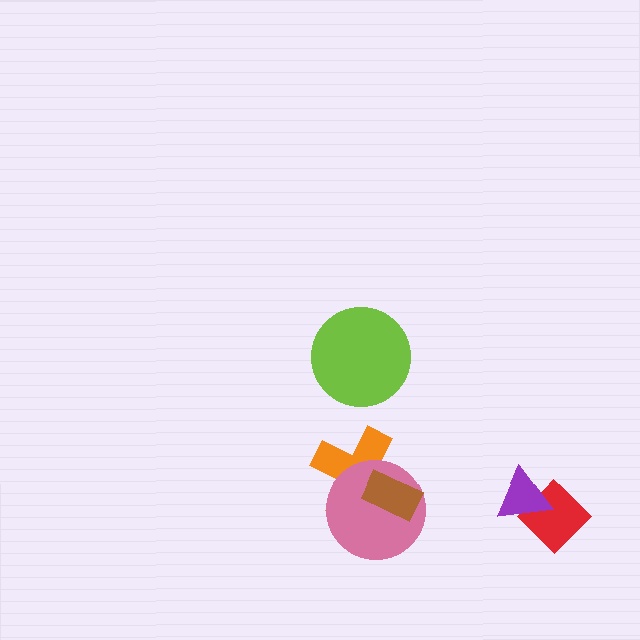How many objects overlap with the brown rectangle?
2 objects overlap with the brown rectangle.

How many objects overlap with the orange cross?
2 objects overlap with the orange cross.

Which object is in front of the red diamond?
The purple triangle is in front of the red diamond.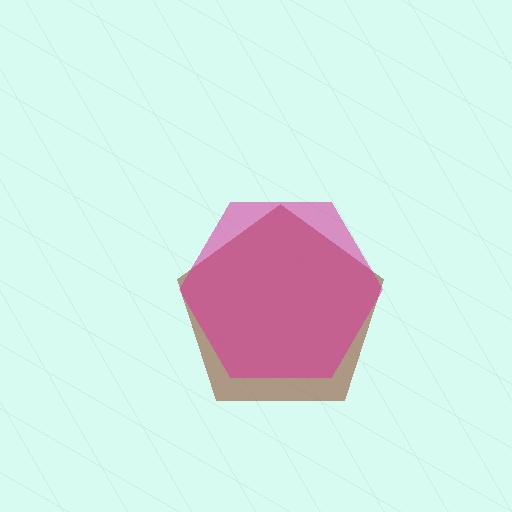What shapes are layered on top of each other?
The layered shapes are: a brown pentagon, a magenta hexagon.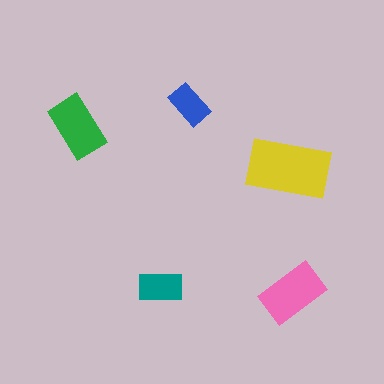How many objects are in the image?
There are 5 objects in the image.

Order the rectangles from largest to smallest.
the yellow one, the pink one, the green one, the teal one, the blue one.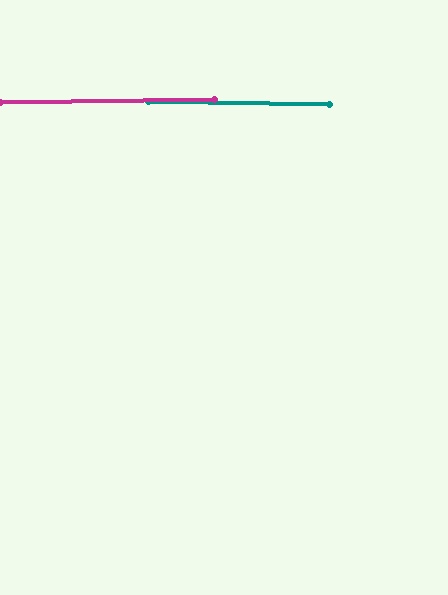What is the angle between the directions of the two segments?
Approximately 2 degrees.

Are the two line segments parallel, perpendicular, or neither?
Parallel — their directions differ by only 1.6°.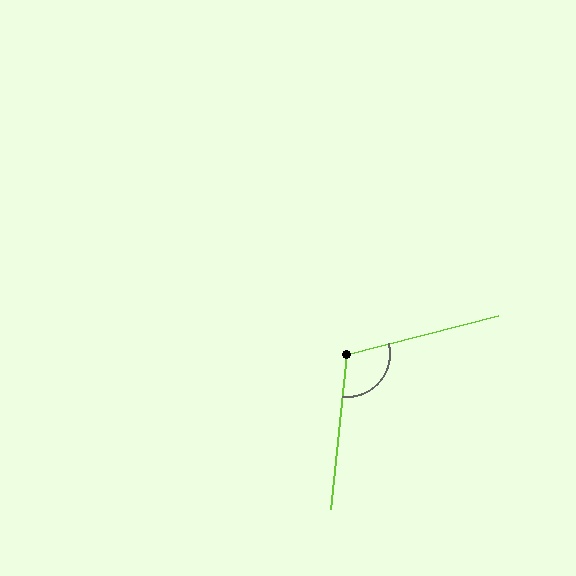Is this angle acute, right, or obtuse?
It is obtuse.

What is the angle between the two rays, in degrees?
Approximately 110 degrees.